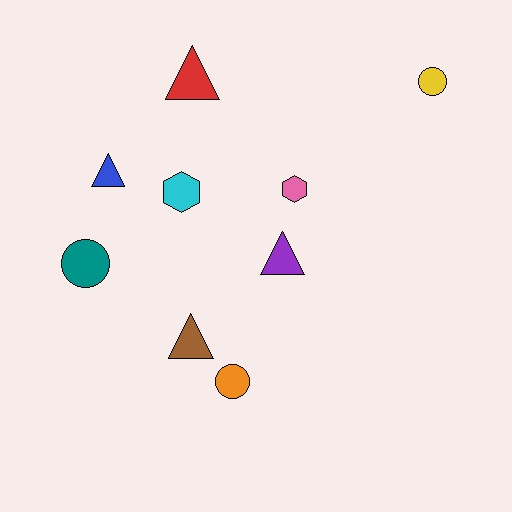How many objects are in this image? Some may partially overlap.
There are 9 objects.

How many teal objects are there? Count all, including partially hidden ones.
There is 1 teal object.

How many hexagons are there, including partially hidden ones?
There are 2 hexagons.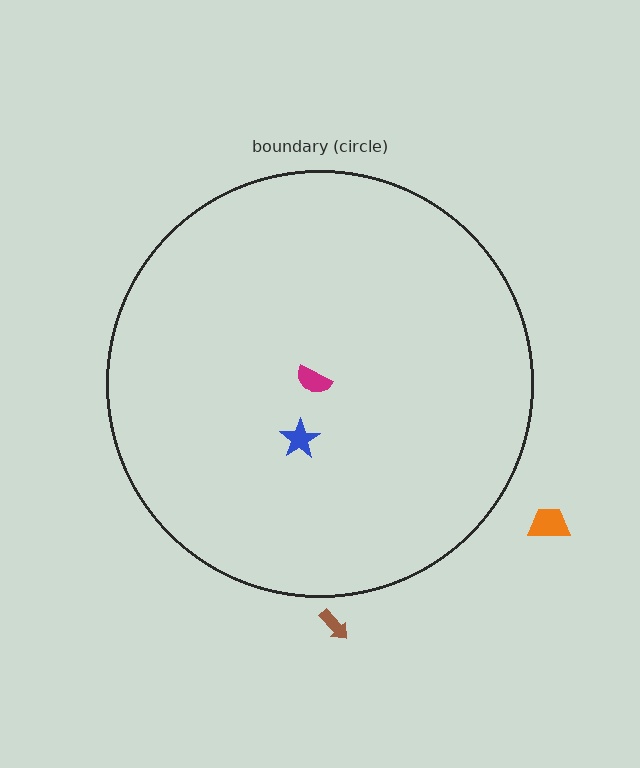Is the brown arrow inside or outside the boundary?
Outside.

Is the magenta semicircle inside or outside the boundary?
Inside.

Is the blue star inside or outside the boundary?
Inside.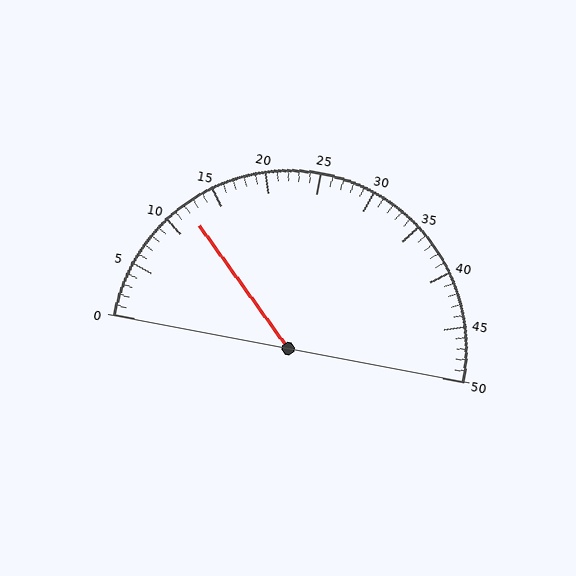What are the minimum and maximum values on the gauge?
The gauge ranges from 0 to 50.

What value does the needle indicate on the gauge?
The needle indicates approximately 12.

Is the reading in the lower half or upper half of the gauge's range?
The reading is in the lower half of the range (0 to 50).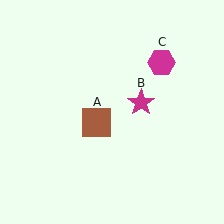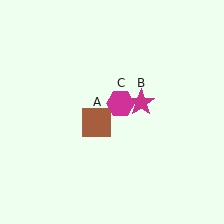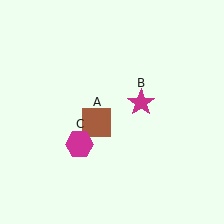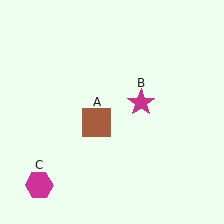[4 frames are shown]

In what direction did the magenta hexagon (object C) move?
The magenta hexagon (object C) moved down and to the left.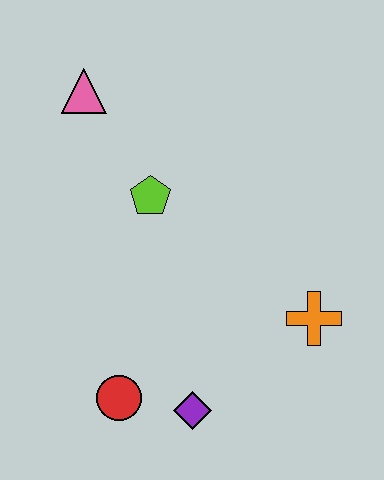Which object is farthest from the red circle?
The pink triangle is farthest from the red circle.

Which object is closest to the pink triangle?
The lime pentagon is closest to the pink triangle.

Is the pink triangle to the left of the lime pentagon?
Yes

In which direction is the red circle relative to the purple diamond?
The red circle is to the left of the purple diamond.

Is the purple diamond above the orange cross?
No